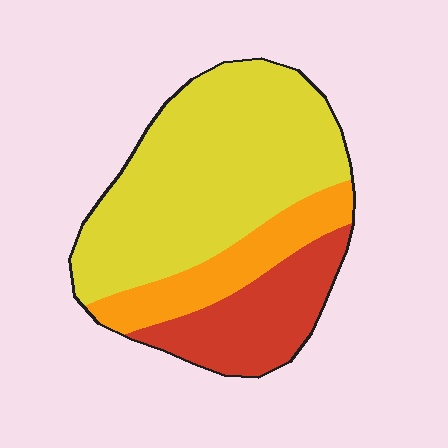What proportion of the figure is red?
Red covers 22% of the figure.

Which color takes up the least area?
Orange, at roughly 20%.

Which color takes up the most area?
Yellow, at roughly 60%.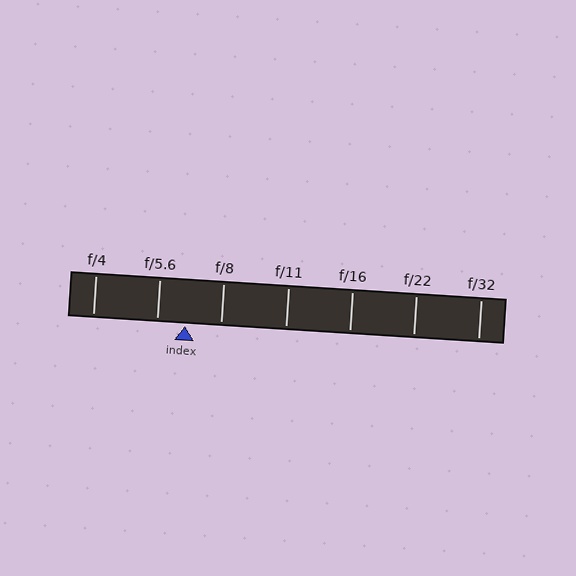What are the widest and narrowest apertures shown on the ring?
The widest aperture shown is f/4 and the narrowest is f/32.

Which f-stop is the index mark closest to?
The index mark is closest to f/5.6.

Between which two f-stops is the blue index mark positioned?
The index mark is between f/5.6 and f/8.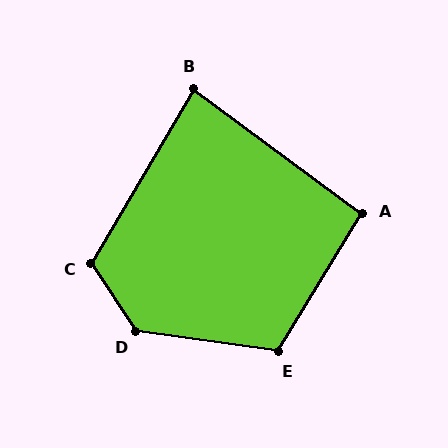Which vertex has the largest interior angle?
D, at approximately 132 degrees.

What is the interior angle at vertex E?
Approximately 113 degrees (obtuse).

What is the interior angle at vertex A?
Approximately 95 degrees (obtuse).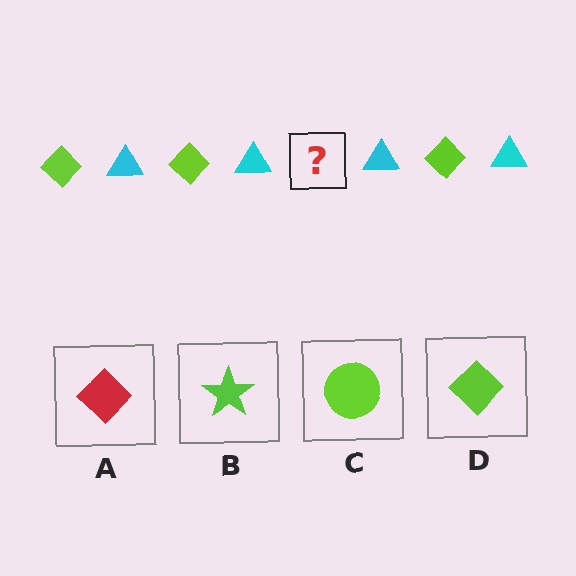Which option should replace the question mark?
Option D.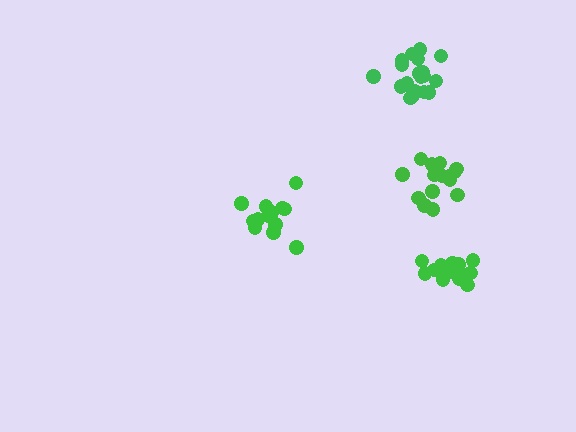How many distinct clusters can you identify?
There are 4 distinct clusters.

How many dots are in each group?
Group 1: 15 dots, Group 2: 19 dots, Group 3: 14 dots, Group 4: 16 dots (64 total).